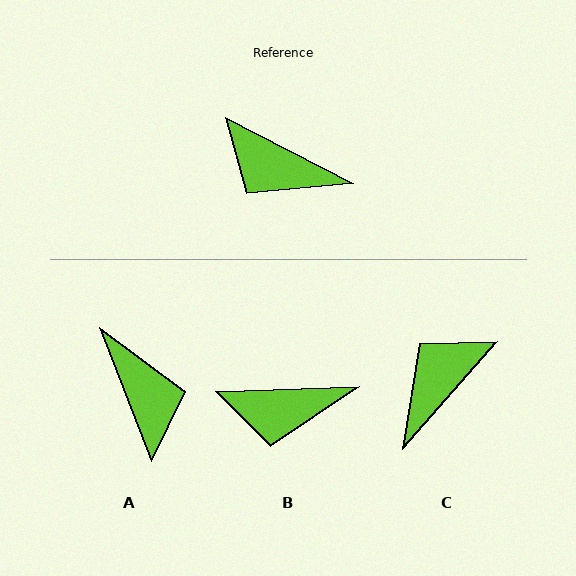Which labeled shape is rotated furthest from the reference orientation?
A, about 139 degrees away.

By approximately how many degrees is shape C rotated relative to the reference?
Approximately 104 degrees clockwise.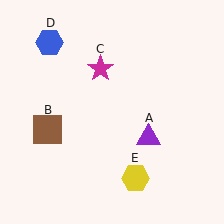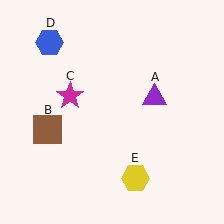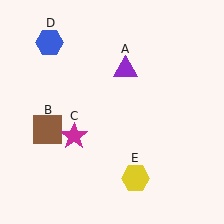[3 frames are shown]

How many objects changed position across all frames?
2 objects changed position: purple triangle (object A), magenta star (object C).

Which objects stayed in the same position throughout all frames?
Brown square (object B) and blue hexagon (object D) and yellow hexagon (object E) remained stationary.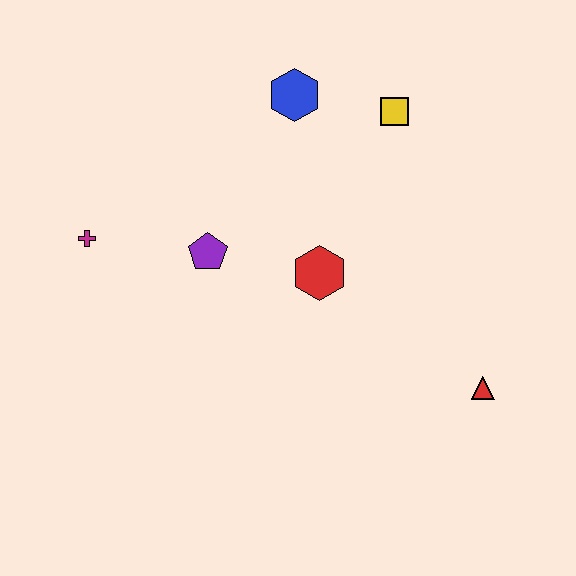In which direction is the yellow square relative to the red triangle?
The yellow square is above the red triangle.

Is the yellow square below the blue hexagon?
Yes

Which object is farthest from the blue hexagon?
The red triangle is farthest from the blue hexagon.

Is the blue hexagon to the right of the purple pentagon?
Yes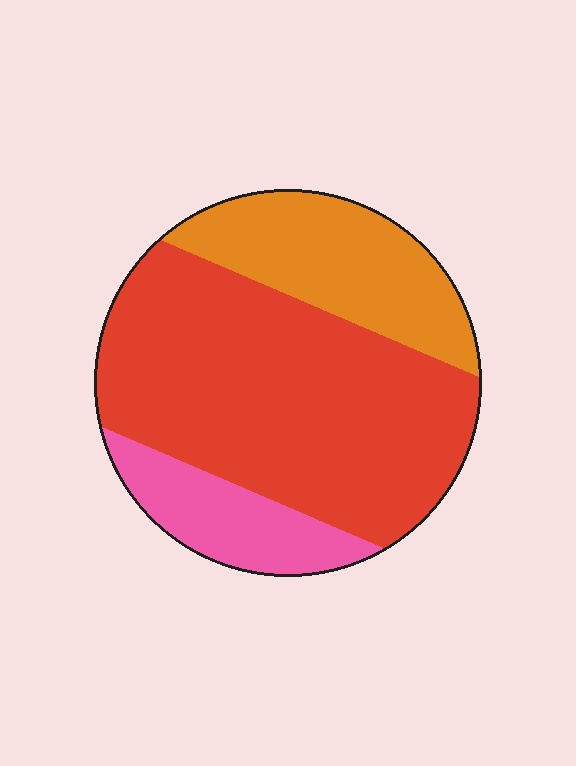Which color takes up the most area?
Red, at roughly 60%.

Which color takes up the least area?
Pink, at roughly 15%.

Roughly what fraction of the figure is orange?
Orange takes up about one quarter (1/4) of the figure.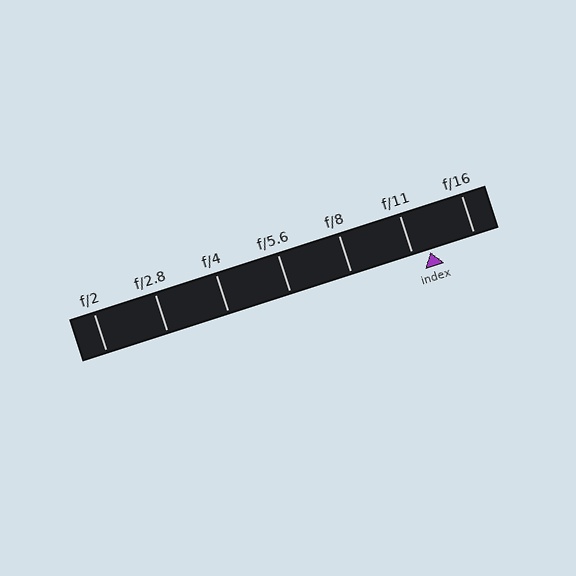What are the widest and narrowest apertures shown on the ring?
The widest aperture shown is f/2 and the narrowest is f/16.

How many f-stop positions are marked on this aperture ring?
There are 7 f-stop positions marked.